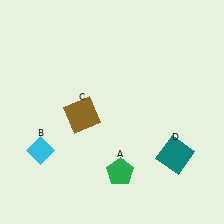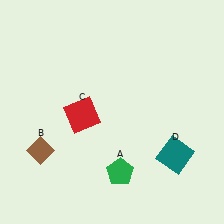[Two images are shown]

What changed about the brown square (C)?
In Image 1, C is brown. In Image 2, it changed to red.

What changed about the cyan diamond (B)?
In Image 1, B is cyan. In Image 2, it changed to brown.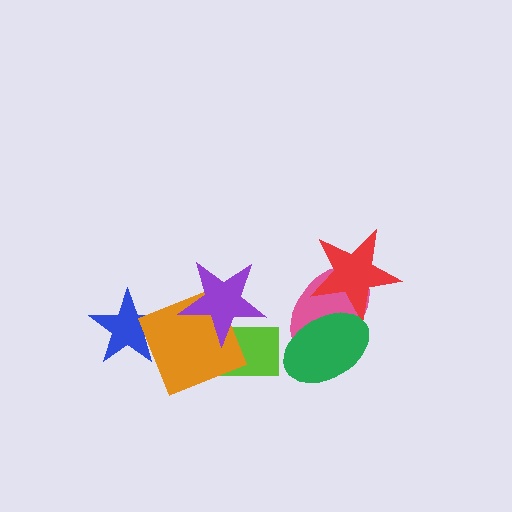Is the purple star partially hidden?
No, no other shape covers it.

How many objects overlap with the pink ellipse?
2 objects overlap with the pink ellipse.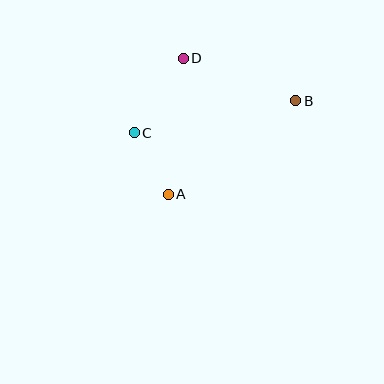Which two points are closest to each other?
Points A and C are closest to each other.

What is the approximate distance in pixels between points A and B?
The distance between A and B is approximately 158 pixels.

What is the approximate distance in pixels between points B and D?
The distance between B and D is approximately 120 pixels.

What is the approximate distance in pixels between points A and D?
The distance between A and D is approximately 137 pixels.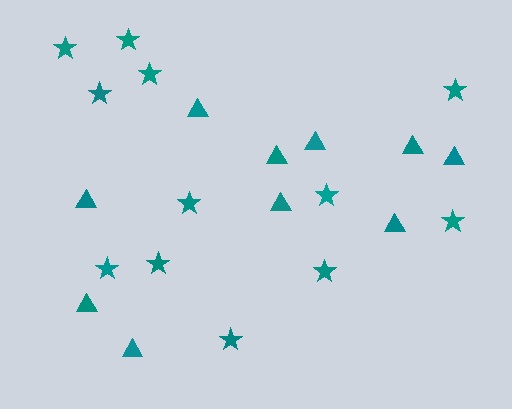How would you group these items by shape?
There are 2 groups: one group of triangles (10) and one group of stars (12).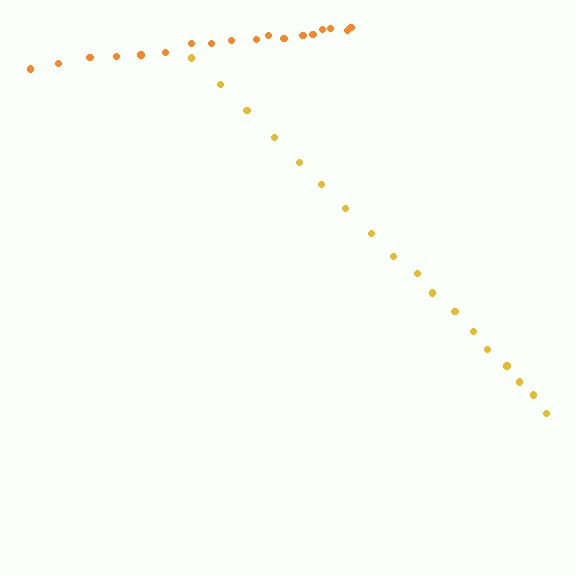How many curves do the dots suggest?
There are 2 distinct paths.